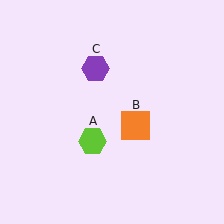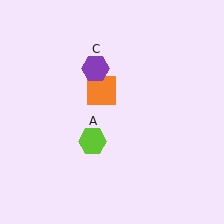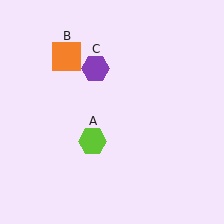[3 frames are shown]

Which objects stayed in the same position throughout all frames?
Lime hexagon (object A) and purple hexagon (object C) remained stationary.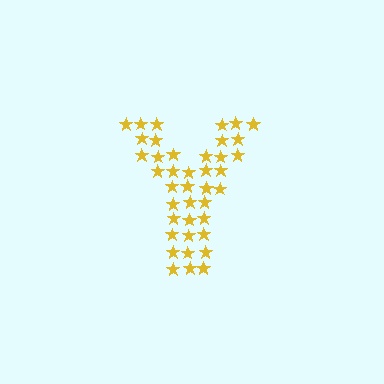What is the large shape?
The large shape is the letter Y.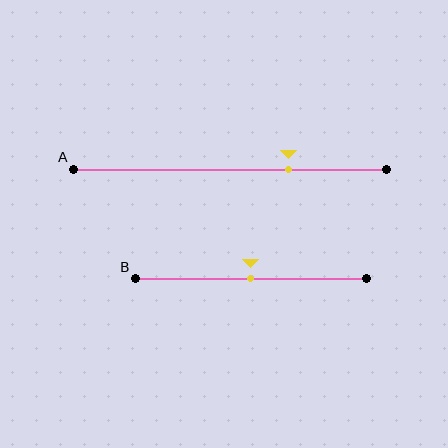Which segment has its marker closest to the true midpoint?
Segment B has its marker closest to the true midpoint.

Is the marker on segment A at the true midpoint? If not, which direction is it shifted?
No, the marker on segment A is shifted to the right by about 19% of the segment length.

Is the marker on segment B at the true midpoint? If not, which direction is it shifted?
Yes, the marker on segment B is at the true midpoint.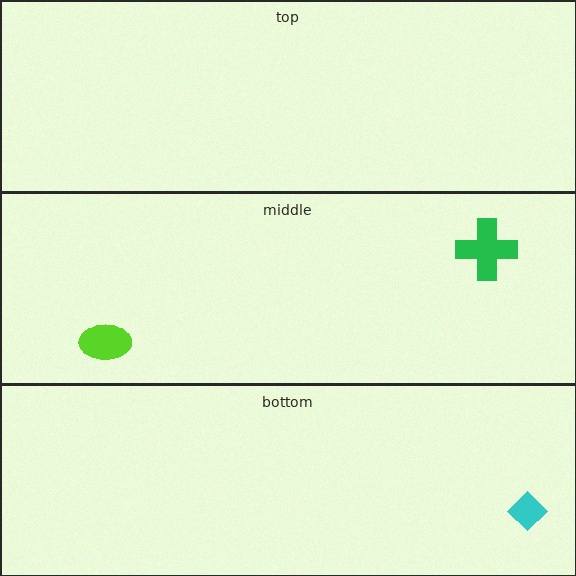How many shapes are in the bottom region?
1.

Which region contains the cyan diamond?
The bottom region.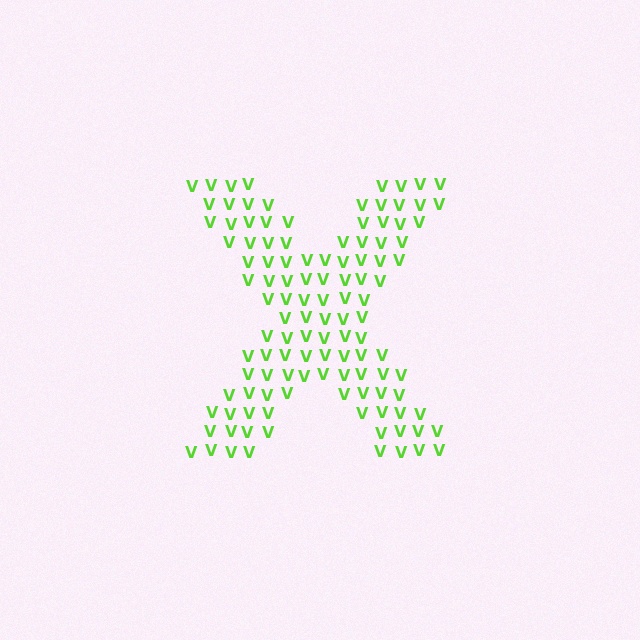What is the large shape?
The large shape is the letter X.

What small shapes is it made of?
It is made of small letter V's.